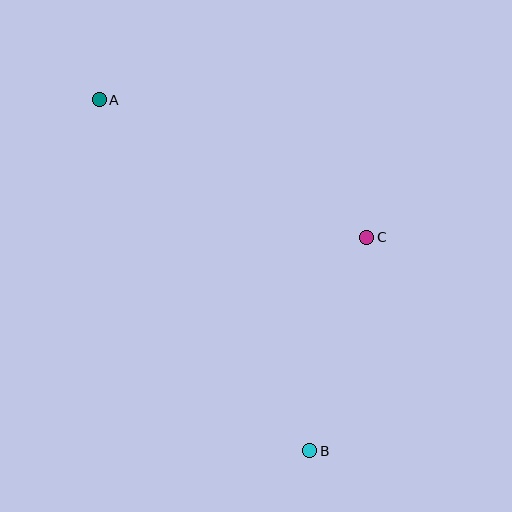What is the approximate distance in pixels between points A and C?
The distance between A and C is approximately 301 pixels.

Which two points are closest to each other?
Points B and C are closest to each other.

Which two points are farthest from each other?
Points A and B are farthest from each other.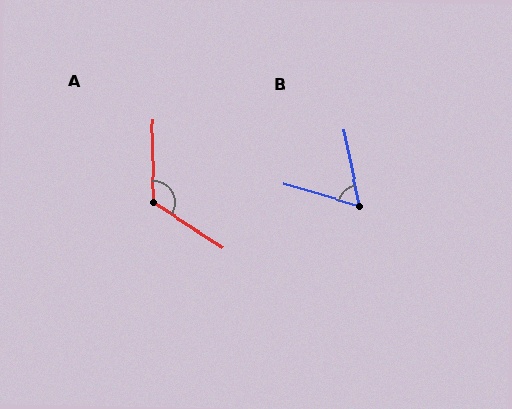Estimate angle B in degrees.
Approximately 61 degrees.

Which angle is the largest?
A, at approximately 124 degrees.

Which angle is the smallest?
B, at approximately 61 degrees.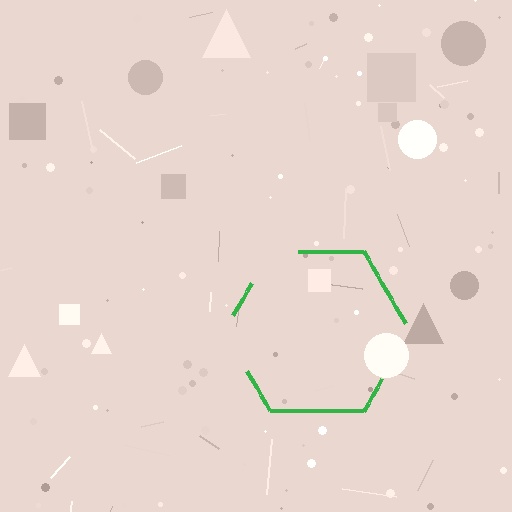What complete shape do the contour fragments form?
The contour fragments form a hexagon.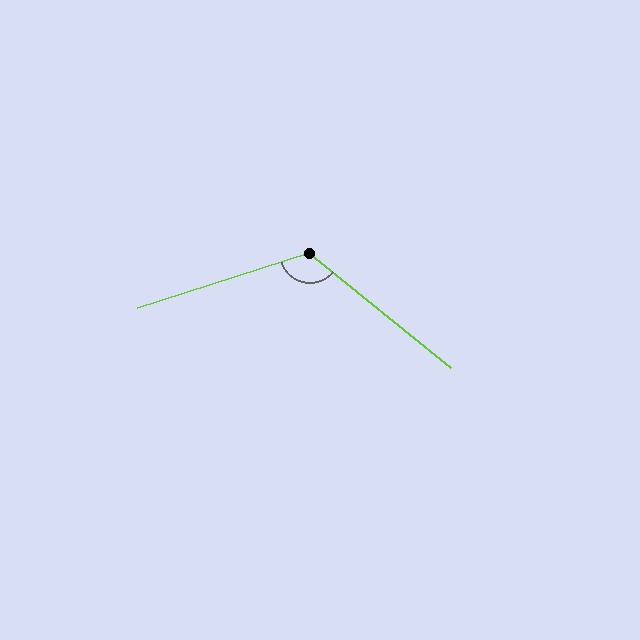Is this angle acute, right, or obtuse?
It is obtuse.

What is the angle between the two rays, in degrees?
Approximately 123 degrees.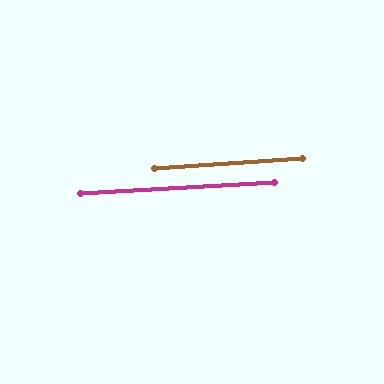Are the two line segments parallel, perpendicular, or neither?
Parallel — their directions differ by only 0.4°.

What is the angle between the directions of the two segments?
Approximately 0 degrees.